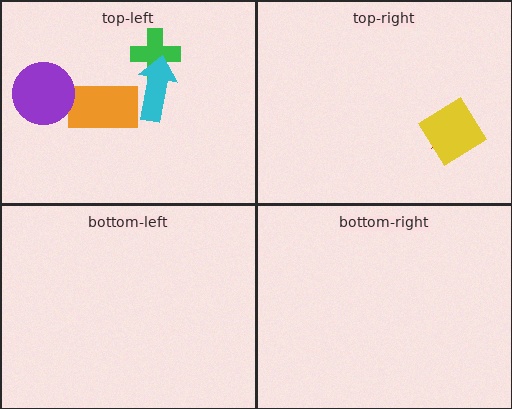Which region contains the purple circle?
The top-left region.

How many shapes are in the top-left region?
4.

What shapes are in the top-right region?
The red star, the yellow diamond.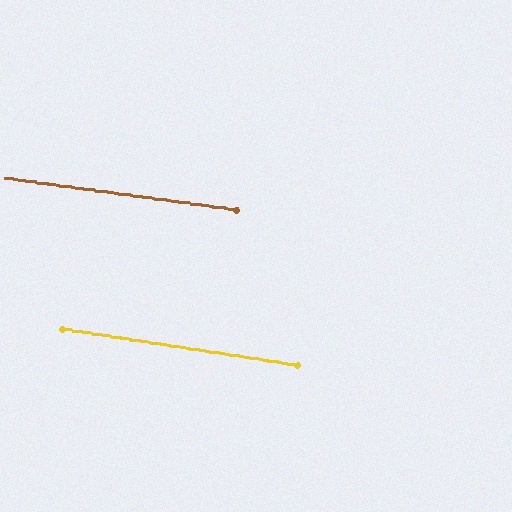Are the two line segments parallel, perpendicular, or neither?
Parallel — their directions differ by only 0.9°.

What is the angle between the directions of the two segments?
Approximately 1 degree.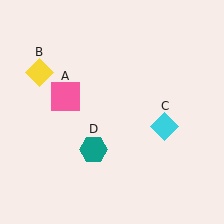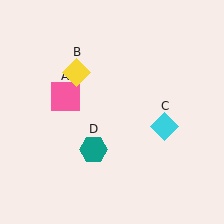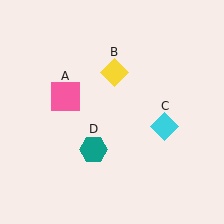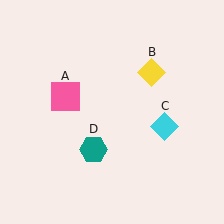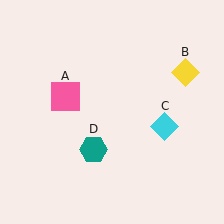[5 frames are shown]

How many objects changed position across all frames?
1 object changed position: yellow diamond (object B).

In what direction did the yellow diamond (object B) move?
The yellow diamond (object B) moved right.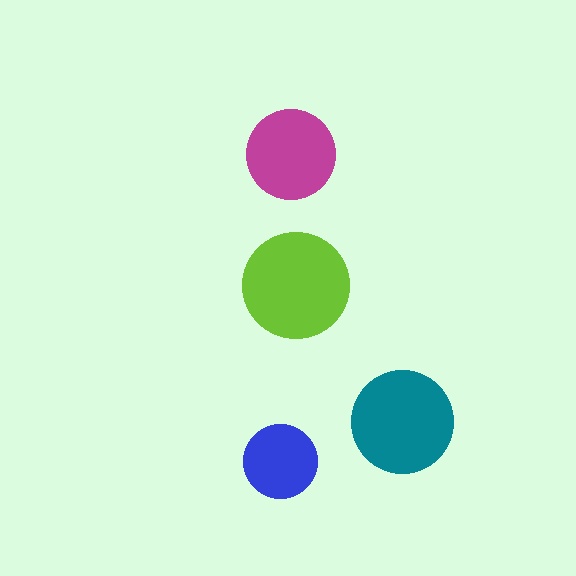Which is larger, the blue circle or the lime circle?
The lime one.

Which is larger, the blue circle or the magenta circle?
The magenta one.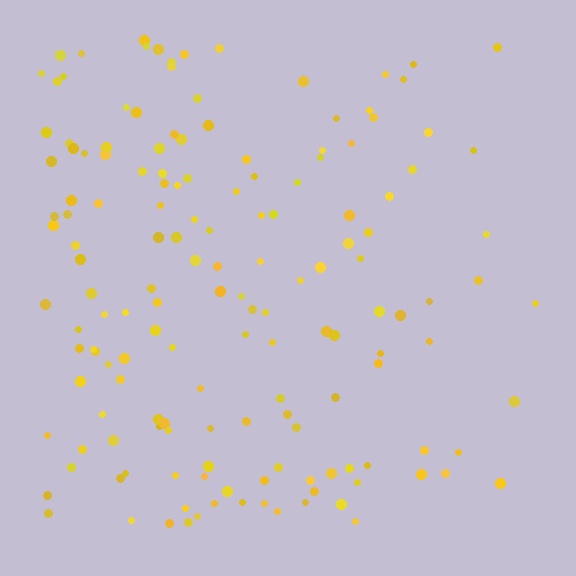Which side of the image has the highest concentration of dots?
The left.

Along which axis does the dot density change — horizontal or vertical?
Horizontal.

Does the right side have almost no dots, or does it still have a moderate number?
Still a moderate number, just noticeably fewer than the left.